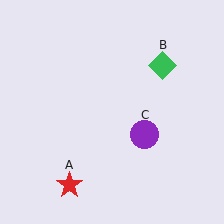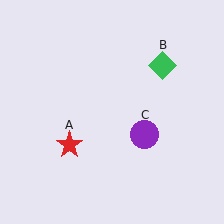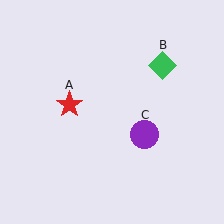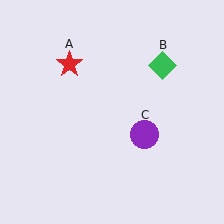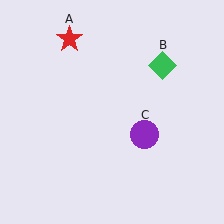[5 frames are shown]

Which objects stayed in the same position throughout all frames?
Green diamond (object B) and purple circle (object C) remained stationary.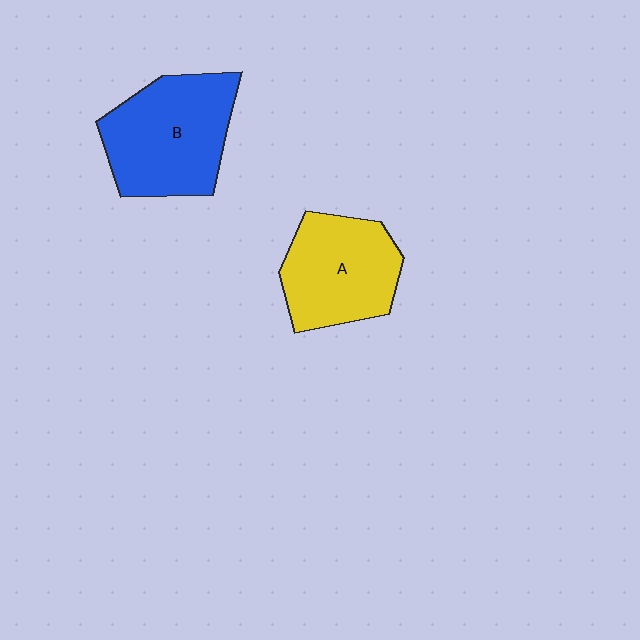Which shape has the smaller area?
Shape A (yellow).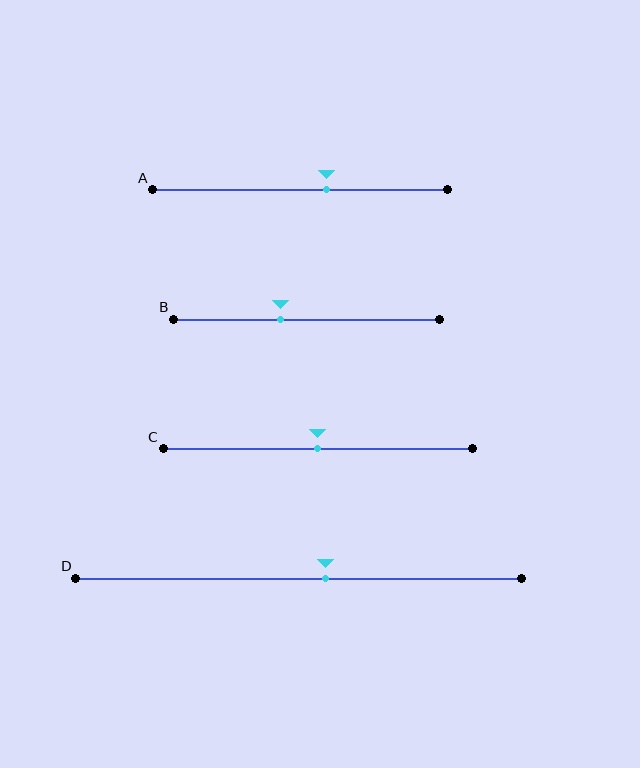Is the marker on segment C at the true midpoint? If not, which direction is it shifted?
Yes, the marker on segment C is at the true midpoint.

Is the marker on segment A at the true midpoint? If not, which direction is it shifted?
No, the marker on segment A is shifted to the right by about 9% of the segment length.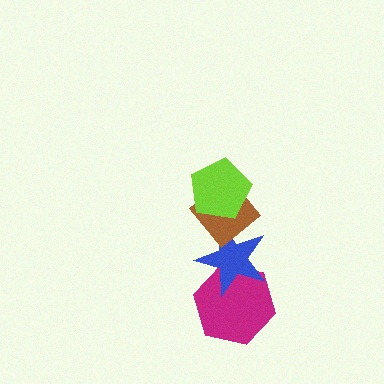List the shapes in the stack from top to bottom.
From top to bottom: the lime pentagon, the brown diamond, the blue star, the magenta hexagon.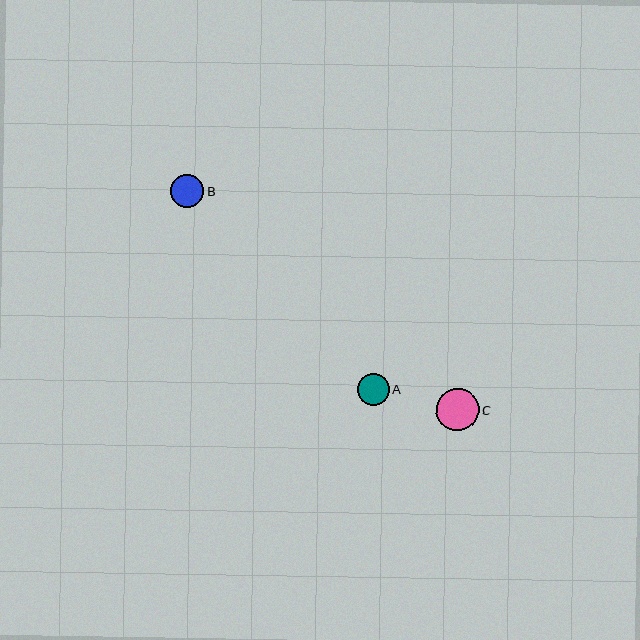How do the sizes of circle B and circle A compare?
Circle B and circle A are approximately the same size.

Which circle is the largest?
Circle C is the largest with a size of approximately 43 pixels.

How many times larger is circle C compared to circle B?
Circle C is approximately 1.3 times the size of circle B.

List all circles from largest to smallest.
From largest to smallest: C, B, A.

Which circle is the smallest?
Circle A is the smallest with a size of approximately 31 pixels.